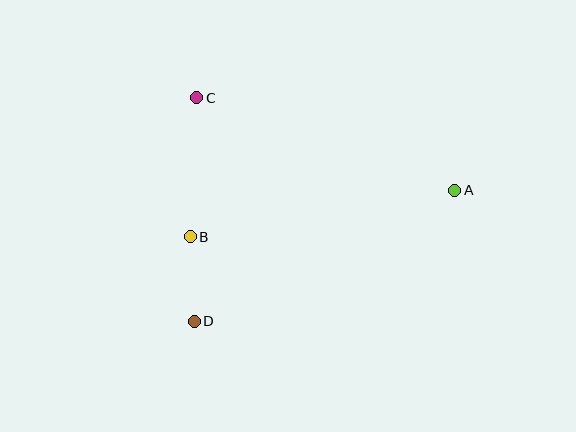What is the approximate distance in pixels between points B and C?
The distance between B and C is approximately 139 pixels.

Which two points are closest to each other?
Points B and D are closest to each other.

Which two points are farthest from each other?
Points A and D are farthest from each other.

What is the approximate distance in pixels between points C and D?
The distance between C and D is approximately 223 pixels.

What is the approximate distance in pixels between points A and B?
The distance between A and B is approximately 268 pixels.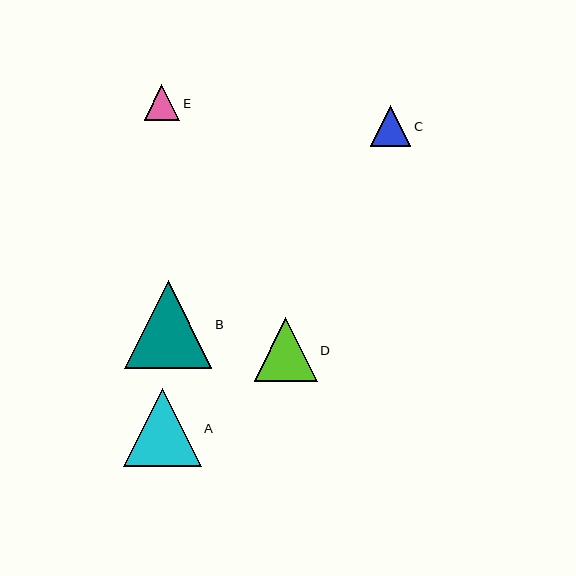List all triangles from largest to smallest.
From largest to smallest: B, A, D, C, E.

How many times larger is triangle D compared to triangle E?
Triangle D is approximately 1.8 times the size of triangle E.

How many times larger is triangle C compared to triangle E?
Triangle C is approximately 1.1 times the size of triangle E.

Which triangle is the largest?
Triangle B is the largest with a size of approximately 87 pixels.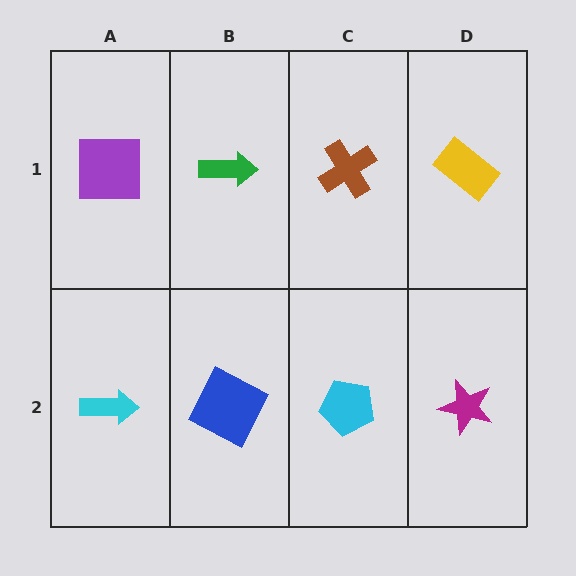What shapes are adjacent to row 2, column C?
A brown cross (row 1, column C), a blue square (row 2, column B), a magenta star (row 2, column D).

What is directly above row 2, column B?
A green arrow.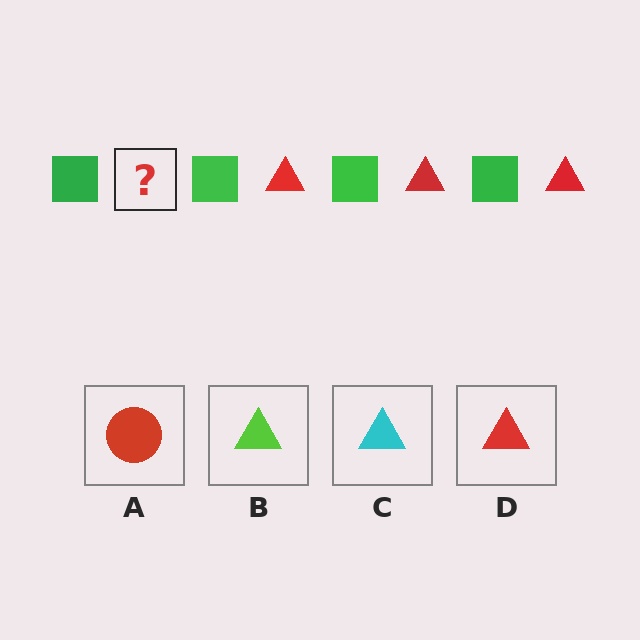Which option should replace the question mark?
Option D.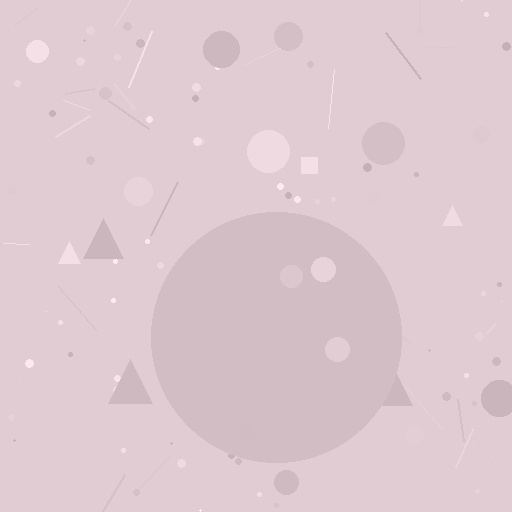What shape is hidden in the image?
A circle is hidden in the image.